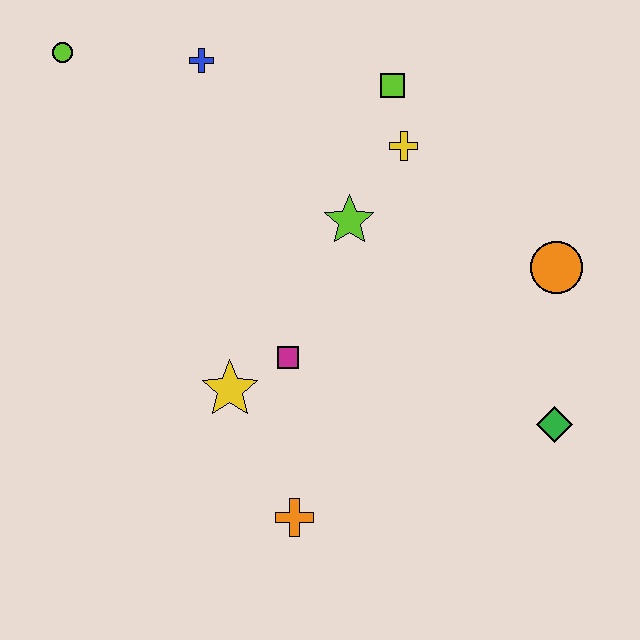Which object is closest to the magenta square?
The yellow star is closest to the magenta square.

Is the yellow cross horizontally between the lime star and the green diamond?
Yes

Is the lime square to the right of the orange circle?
No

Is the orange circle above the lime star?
No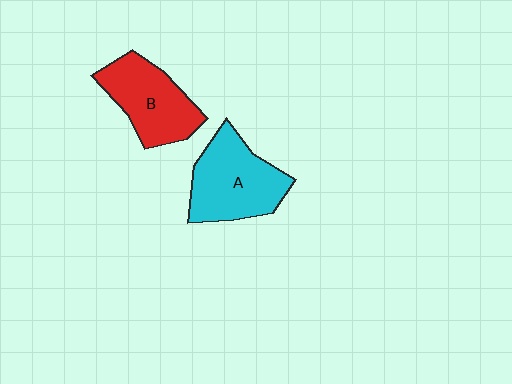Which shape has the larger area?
Shape A (cyan).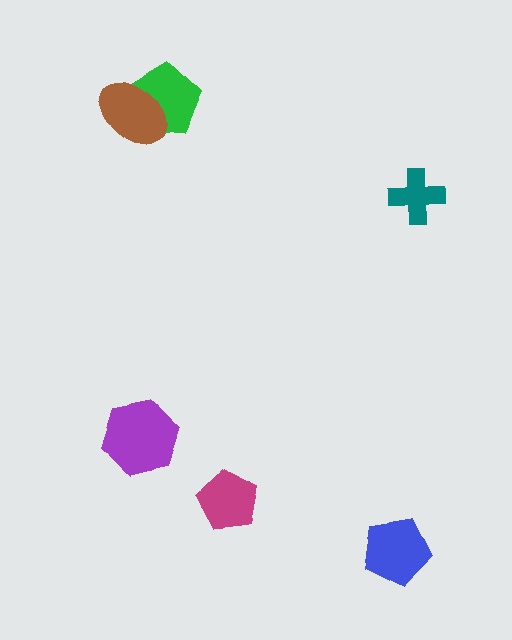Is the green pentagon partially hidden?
Yes, it is partially covered by another shape.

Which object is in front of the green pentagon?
The brown ellipse is in front of the green pentagon.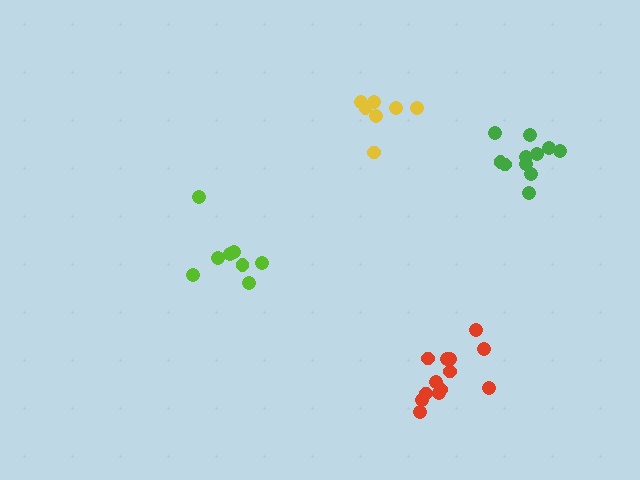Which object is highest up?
The yellow cluster is topmost.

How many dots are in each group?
Group 1: 13 dots, Group 2: 7 dots, Group 3: 8 dots, Group 4: 11 dots (39 total).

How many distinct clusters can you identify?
There are 4 distinct clusters.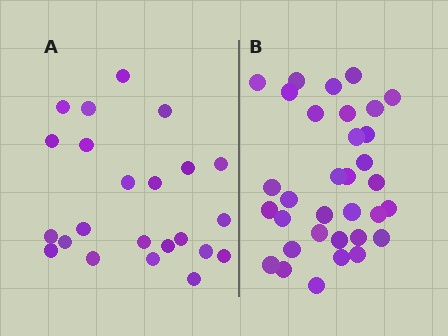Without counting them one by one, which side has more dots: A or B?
Region B (the right region) has more dots.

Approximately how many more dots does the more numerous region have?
Region B has roughly 10 or so more dots than region A.